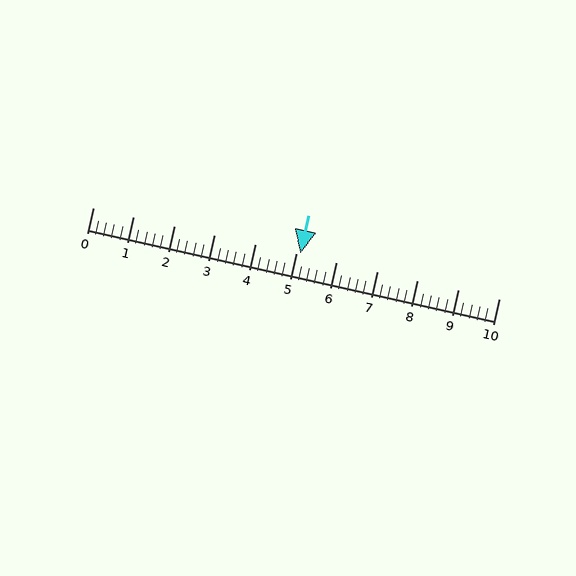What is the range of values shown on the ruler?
The ruler shows values from 0 to 10.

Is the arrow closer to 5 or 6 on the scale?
The arrow is closer to 5.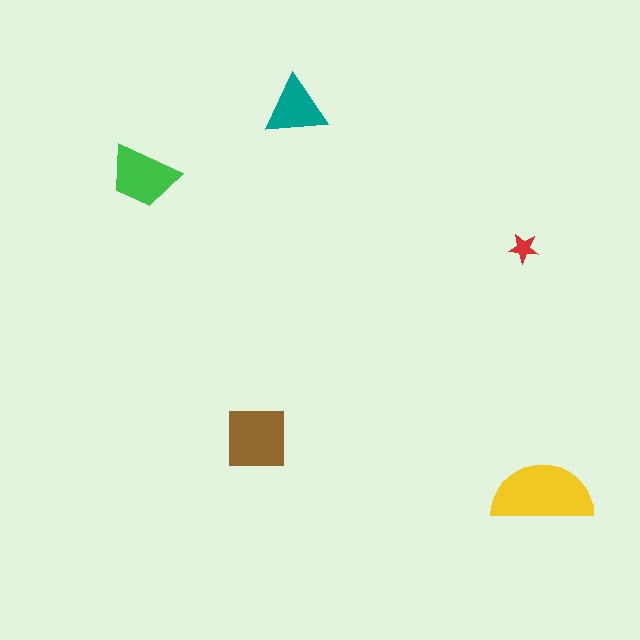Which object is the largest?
The yellow semicircle.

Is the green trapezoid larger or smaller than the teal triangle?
Larger.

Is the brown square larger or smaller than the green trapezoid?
Larger.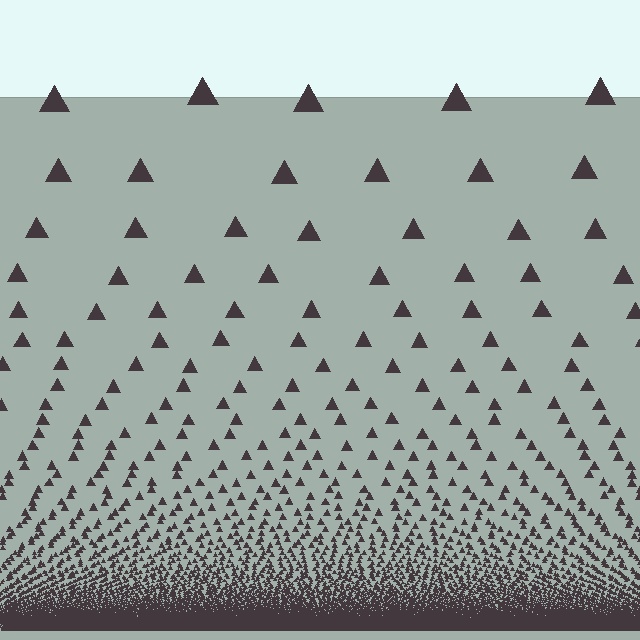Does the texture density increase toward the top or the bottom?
Density increases toward the bottom.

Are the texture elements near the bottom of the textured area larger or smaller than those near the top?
Smaller. The gradient is inverted — elements near the bottom are smaller and denser.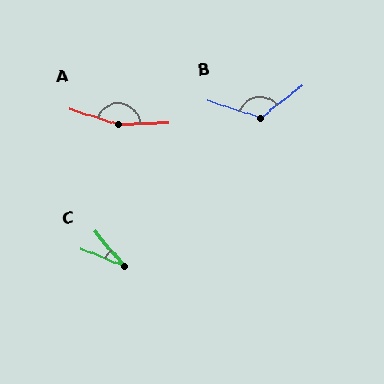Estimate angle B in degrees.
Approximately 124 degrees.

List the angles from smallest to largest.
C (27°), B (124°), A (160°).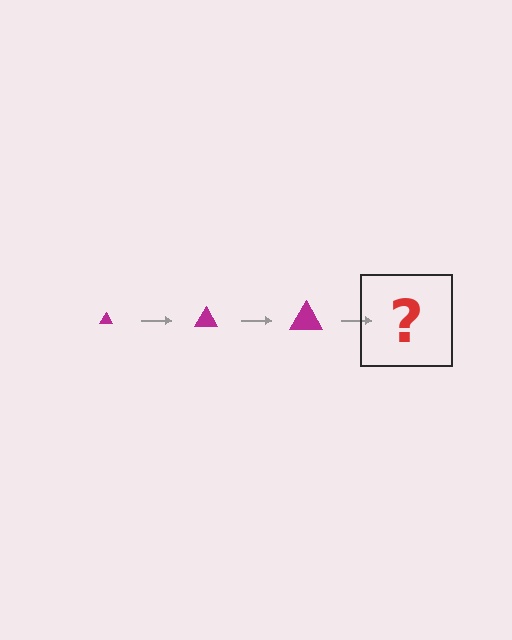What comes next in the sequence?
The next element should be a magenta triangle, larger than the previous one.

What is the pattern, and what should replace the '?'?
The pattern is that the triangle gets progressively larger each step. The '?' should be a magenta triangle, larger than the previous one.